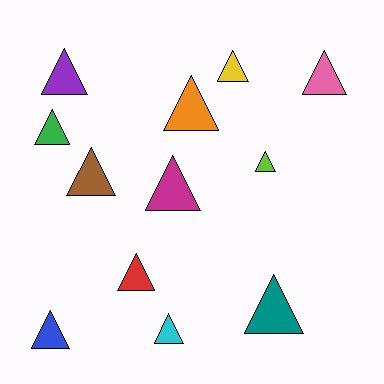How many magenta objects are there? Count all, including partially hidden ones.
There is 1 magenta object.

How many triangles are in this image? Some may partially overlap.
There are 12 triangles.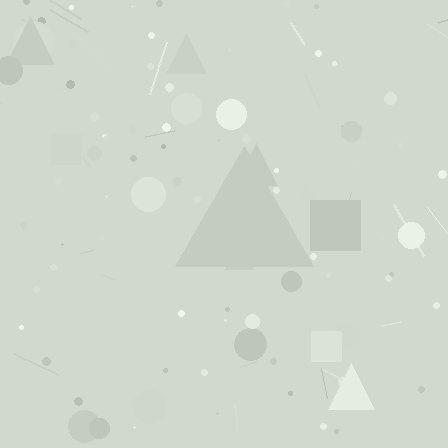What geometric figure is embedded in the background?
A triangle is embedded in the background.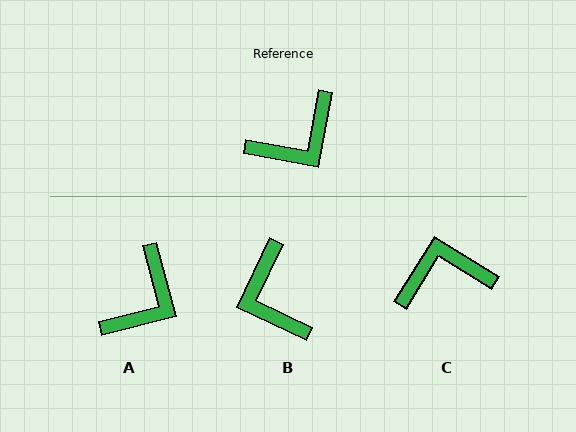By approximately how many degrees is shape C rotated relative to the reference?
Approximately 159 degrees counter-clockwise.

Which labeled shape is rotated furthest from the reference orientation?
C, about 159 degrees away.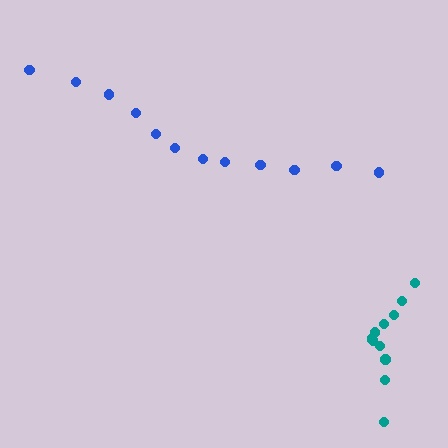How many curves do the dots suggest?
There are 2 distinct paths.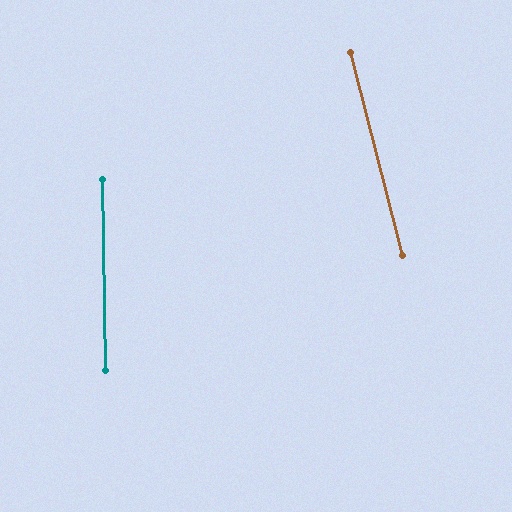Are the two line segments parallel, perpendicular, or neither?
Neither parallel nor perpendicular — they differ by about 13°.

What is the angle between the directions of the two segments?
Approximately 13 degrees.